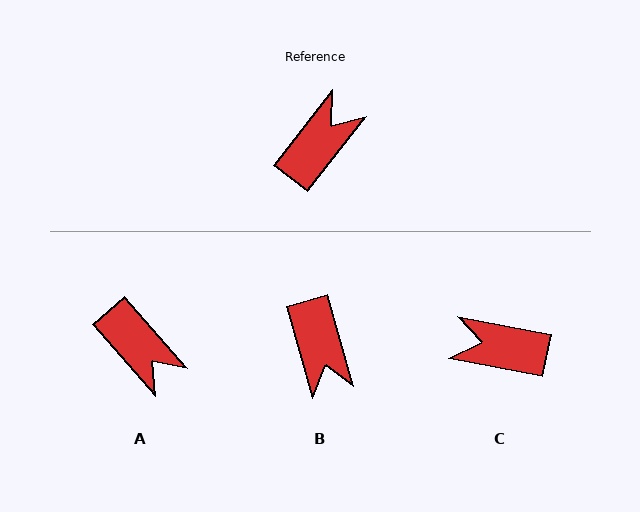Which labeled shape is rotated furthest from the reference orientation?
B, about 126 degrees away.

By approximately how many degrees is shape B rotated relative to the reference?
Approximately 126 degrees clockwise.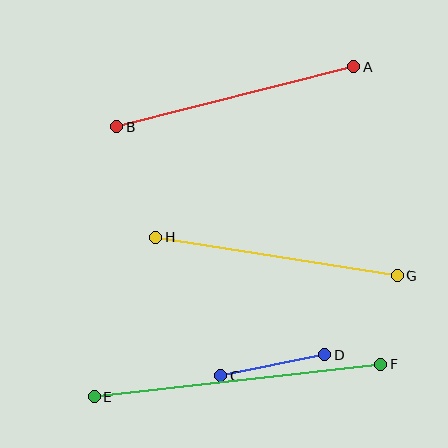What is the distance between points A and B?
The distance is approximately 244 pixels.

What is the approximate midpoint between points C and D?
The midpoint is at approximately (273, 365) pixels.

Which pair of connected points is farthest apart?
Points E and F are farthest apart.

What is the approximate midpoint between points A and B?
The midpoint is at approximately (236, 97) pixels.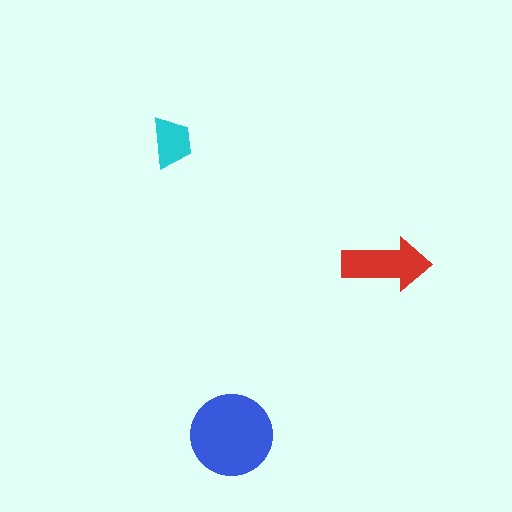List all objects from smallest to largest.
The cyan trapezoid, the red arrow, the blue circle.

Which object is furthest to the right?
The red arrow is rightmost.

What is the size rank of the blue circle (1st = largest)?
1st.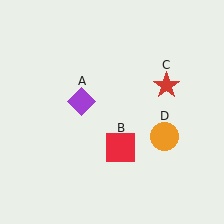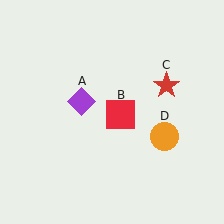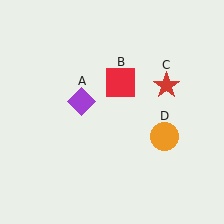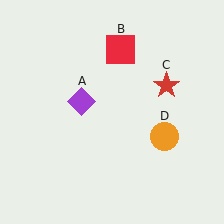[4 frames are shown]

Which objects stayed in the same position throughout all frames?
Purple diamond (object A) and red star (object C) and orange circle (object D) remained stationary.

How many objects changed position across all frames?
1 object changed position: red square (object B).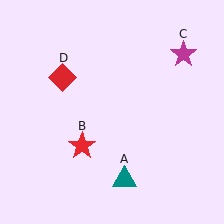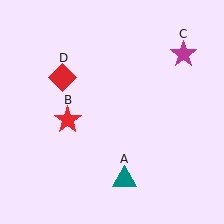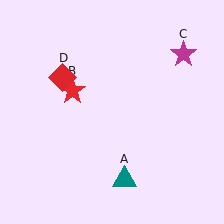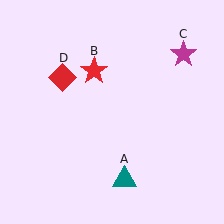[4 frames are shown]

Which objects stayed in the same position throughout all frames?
Teal triangle (object A) and magenta star (object C) and red diamond (object D) remained stationary.